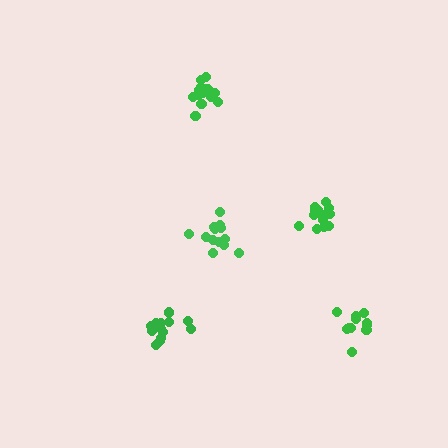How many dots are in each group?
Group 1: 12 dots, Group 2: 15 dots, Group 3: 16 dots, Group 4: 13 dots, Group 5: 14 dots (70 total).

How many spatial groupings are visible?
There are 5 spatial groupings.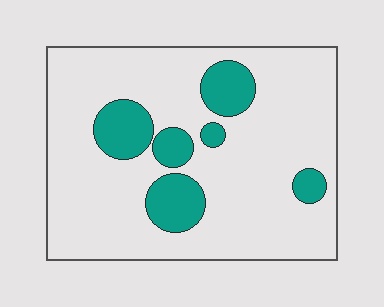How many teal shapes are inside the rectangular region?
6.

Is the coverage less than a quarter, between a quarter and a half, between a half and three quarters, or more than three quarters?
Less than a quarter.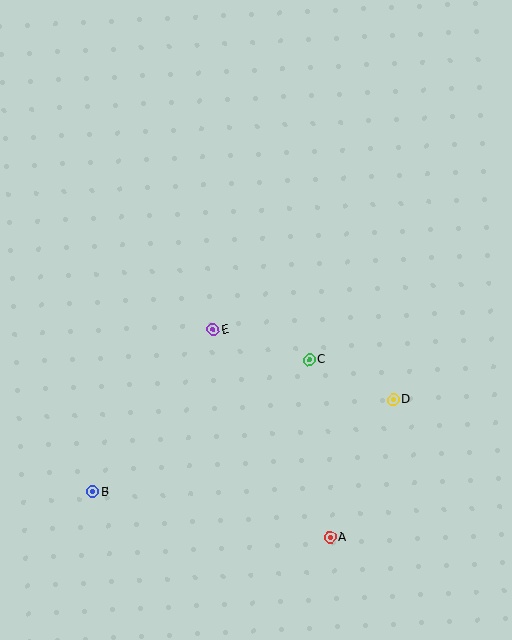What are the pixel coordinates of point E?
Point E is at (213, 330).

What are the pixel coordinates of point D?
Point D is at (393, 400).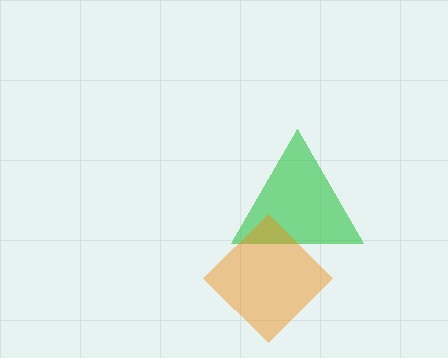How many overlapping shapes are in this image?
There are 2 overlapping shapes in the image.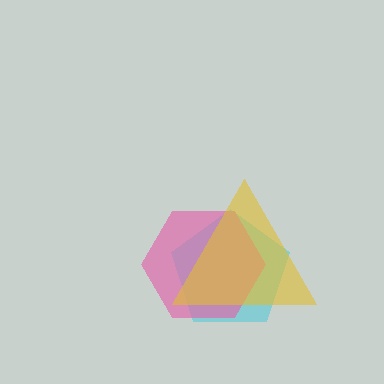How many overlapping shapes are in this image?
There are 3 overlapping shapes in the image.